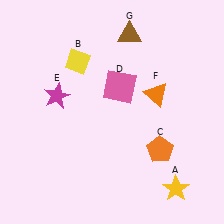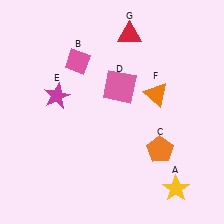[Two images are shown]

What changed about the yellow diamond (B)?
In Image 1, B is yellow. In Image 2, it changed to pink.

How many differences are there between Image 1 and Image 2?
There are 2 differences between the two images.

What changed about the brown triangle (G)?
In Image 1, G is brown. In Image 2, it changed to red.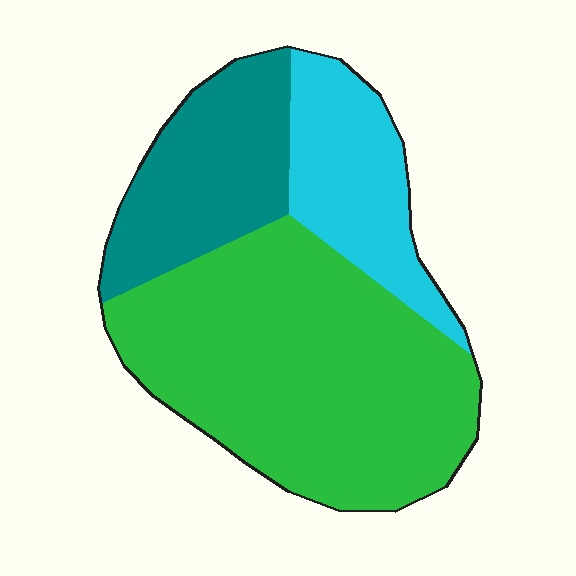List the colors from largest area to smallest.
From largest to smallest: green, teal, cyan.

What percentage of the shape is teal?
Teal takes up between a sixth and a third of the shape.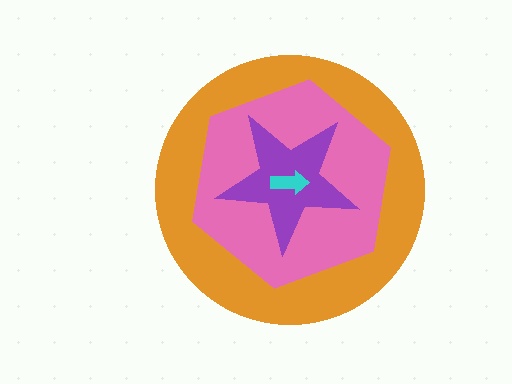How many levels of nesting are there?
4.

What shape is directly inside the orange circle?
The pink hexagon.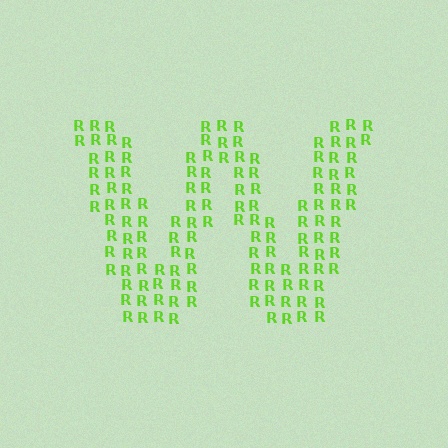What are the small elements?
The small elements are letter R's.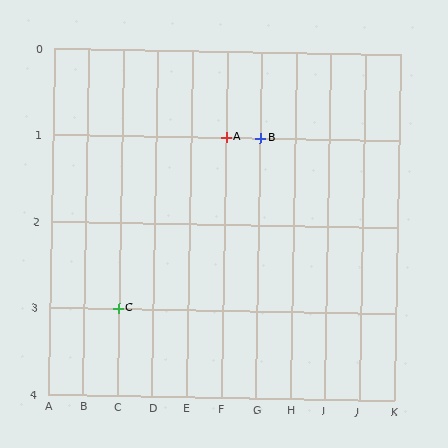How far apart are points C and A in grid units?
Points C and A are 3 columns and 2 rows apart (about 3.6 grid units diagonally).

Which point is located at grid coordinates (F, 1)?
Point A is at (F, 1).